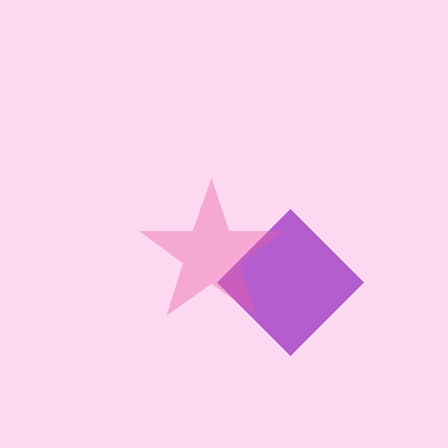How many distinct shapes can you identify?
There are 2 distinct shapes: a purple diamond, a pink star.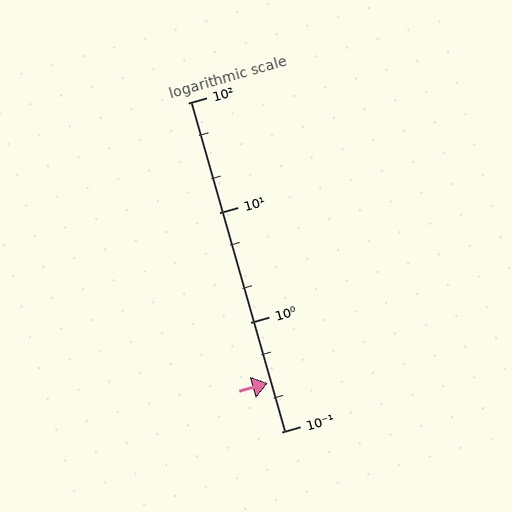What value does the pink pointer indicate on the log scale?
The pointer indicates approximately 0.28.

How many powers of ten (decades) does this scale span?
The scale spans 3 decades, from 0.1 to 100.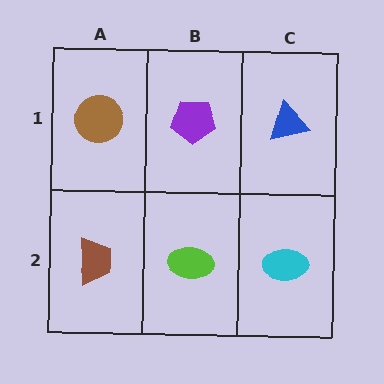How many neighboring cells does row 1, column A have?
2.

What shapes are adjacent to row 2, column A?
A brown circle (row 1, column A), a lime ellipse (row 2, column B).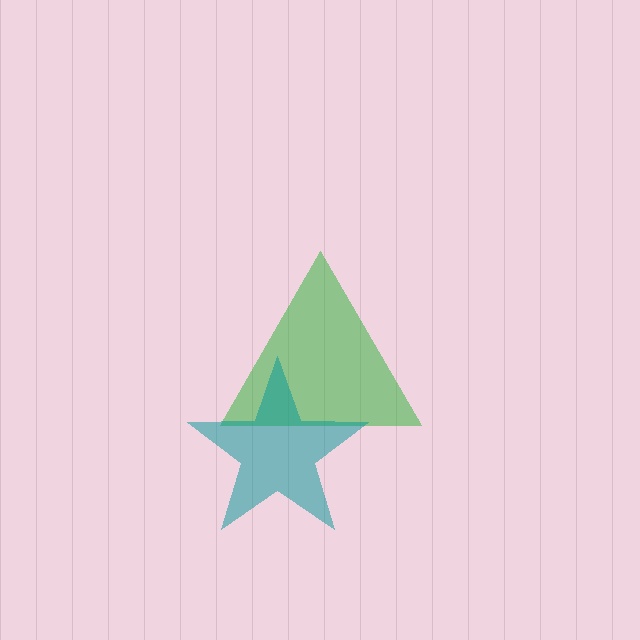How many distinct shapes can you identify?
There are 2 distinct shapes: a green triangle, a teal star.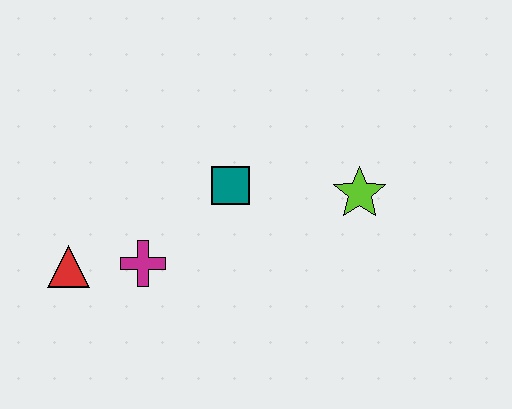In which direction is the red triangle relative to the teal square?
The red triangle is to the left of the teal square.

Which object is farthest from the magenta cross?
The lime star is farthest from the magenta cross.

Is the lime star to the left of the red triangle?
No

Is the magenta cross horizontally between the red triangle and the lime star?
Yes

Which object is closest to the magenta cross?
The red triangle is closest to the magenta cross.